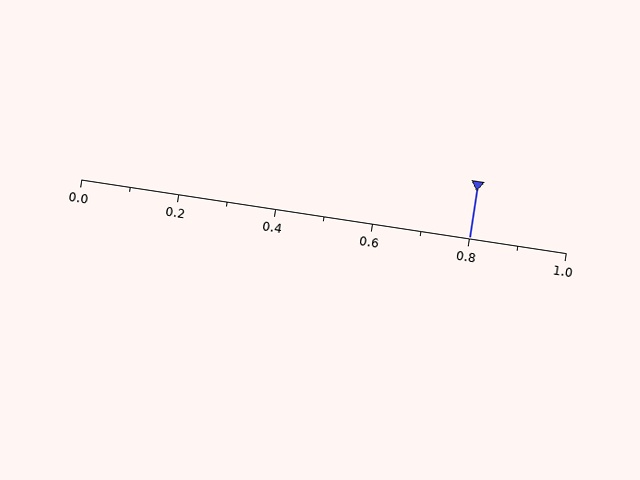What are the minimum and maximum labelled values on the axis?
The axis runs from 0.0 to 1.0.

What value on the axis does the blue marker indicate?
The marker indicates approximately 0.8.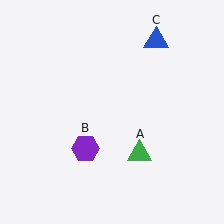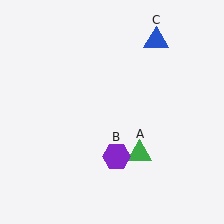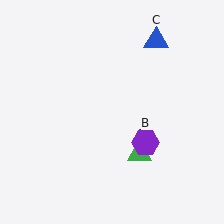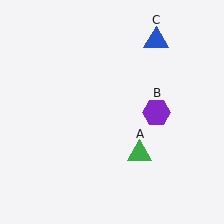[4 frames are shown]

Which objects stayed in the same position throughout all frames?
Green triangle (object A) and blue triangle (object C) remained stationary.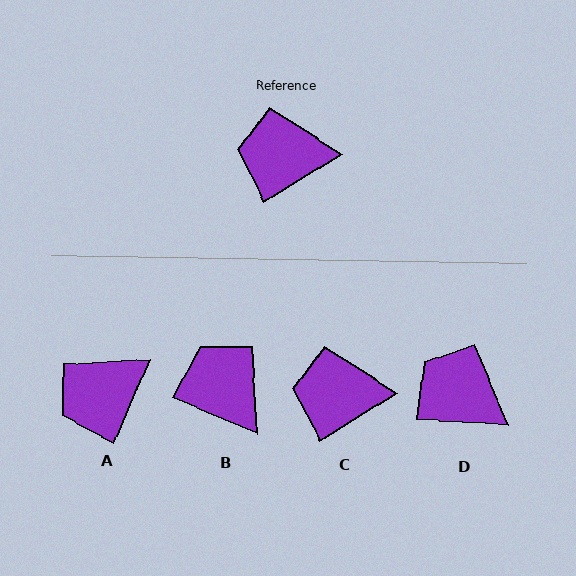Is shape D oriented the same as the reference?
No, it is off by about 35 degrees.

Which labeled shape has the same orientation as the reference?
C.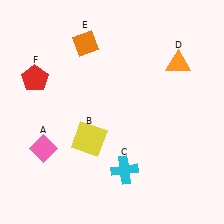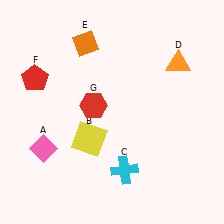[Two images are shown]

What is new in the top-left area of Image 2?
A red hexagon (G) was added in the top-left area of Image 2.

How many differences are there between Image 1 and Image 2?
There is 1 difference between the two images.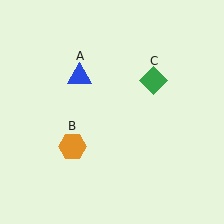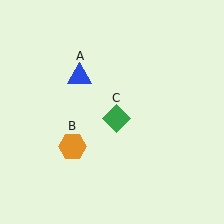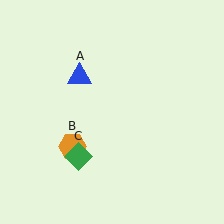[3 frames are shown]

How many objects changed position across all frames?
1 object changed position: green diamond (object C).